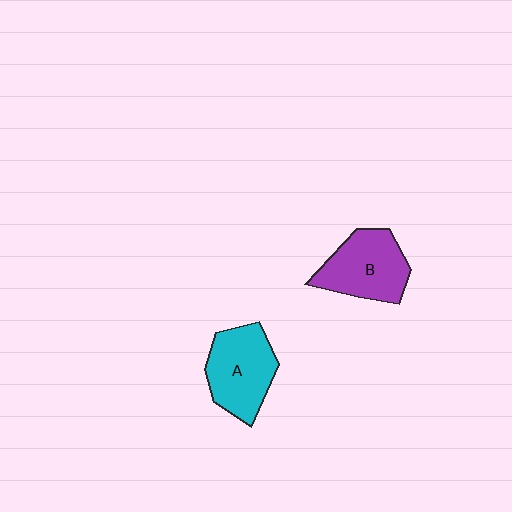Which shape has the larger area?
Shape A (cyan).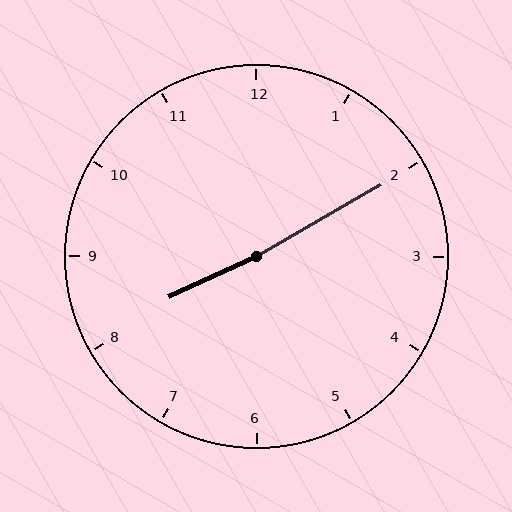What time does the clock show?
8:10.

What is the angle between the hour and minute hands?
Approximately 175 degrees.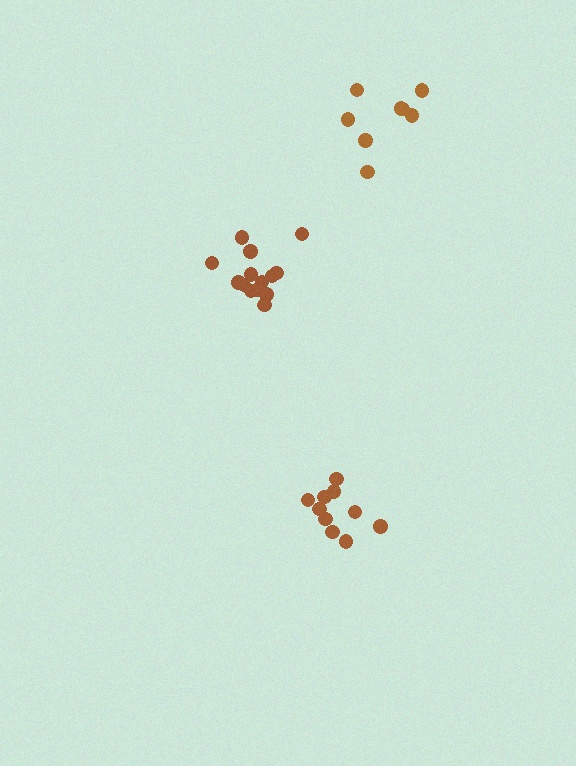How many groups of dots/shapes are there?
There are 3 groups.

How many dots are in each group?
Group 1: 10 dots, Group 2: 8 dots, Group 3: 14 dots (32 total).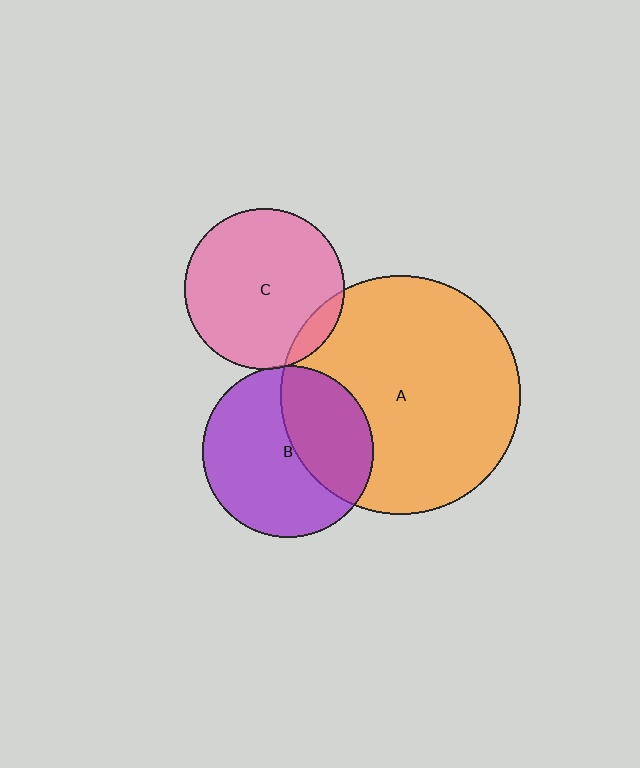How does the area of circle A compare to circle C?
Approximately 2.2 times.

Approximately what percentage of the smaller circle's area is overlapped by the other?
Approximately 5%.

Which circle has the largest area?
Circle A (orange).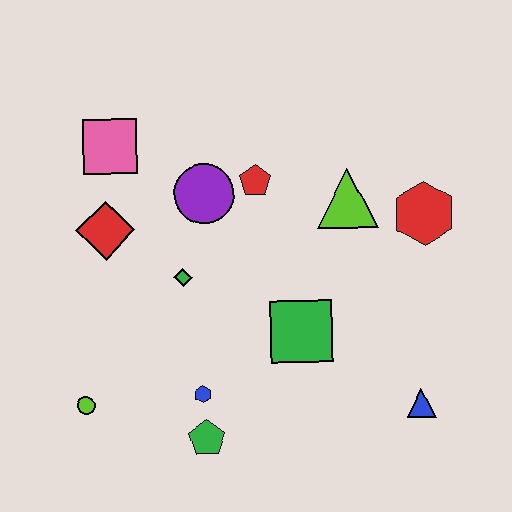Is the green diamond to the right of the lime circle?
Yes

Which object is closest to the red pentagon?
The purple circle is closest to the red pentagon.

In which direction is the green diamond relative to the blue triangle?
The green diamond is to the left of the blue triangle.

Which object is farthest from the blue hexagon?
The red hexagon is farthest from the blue hexagon.